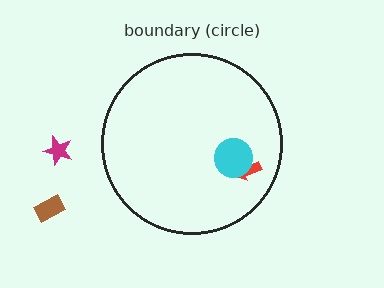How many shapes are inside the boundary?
2 inside, 2 outside.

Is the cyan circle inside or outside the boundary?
Inside.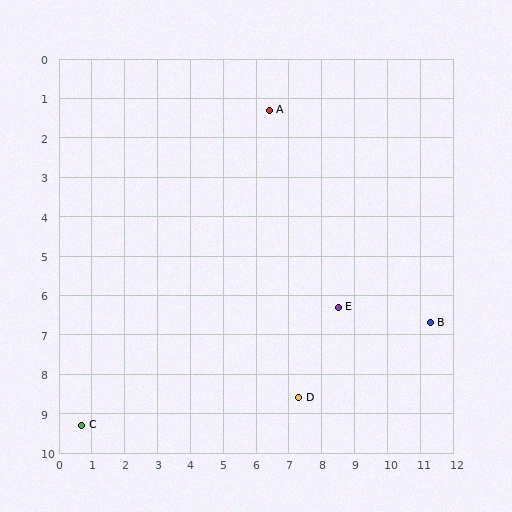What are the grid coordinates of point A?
Point A is at approximately (6.4, 1.3).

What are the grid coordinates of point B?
Point B is at approximately (11.3, 6.7).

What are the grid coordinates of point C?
Point C is at approximately (0.7, 9.3).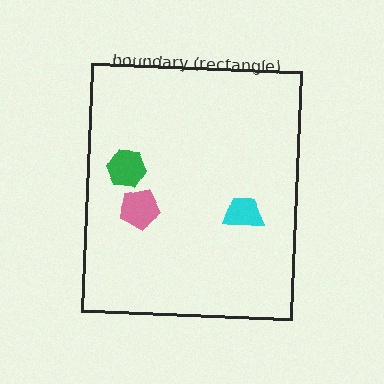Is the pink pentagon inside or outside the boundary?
Inside.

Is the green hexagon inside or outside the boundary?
Inside.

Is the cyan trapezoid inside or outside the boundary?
Inside.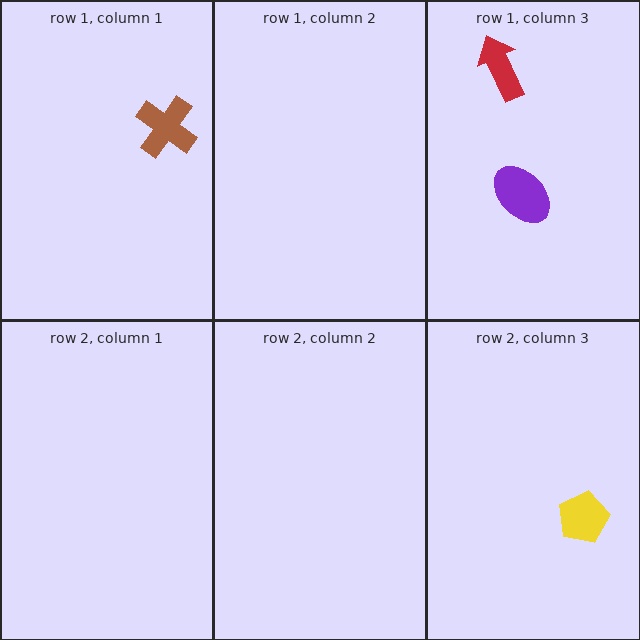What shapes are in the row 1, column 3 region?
The red arrow, the purple ellipse.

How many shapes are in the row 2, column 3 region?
1.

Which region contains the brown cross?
The row 1, column 1 region.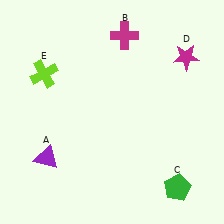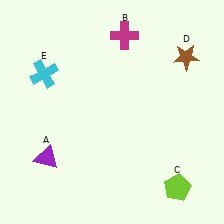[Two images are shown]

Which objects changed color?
C changed from green to lime. D changed from magenta to brown. E changed from lime to cyan.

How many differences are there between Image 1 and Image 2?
There are 3 differences between the two images.